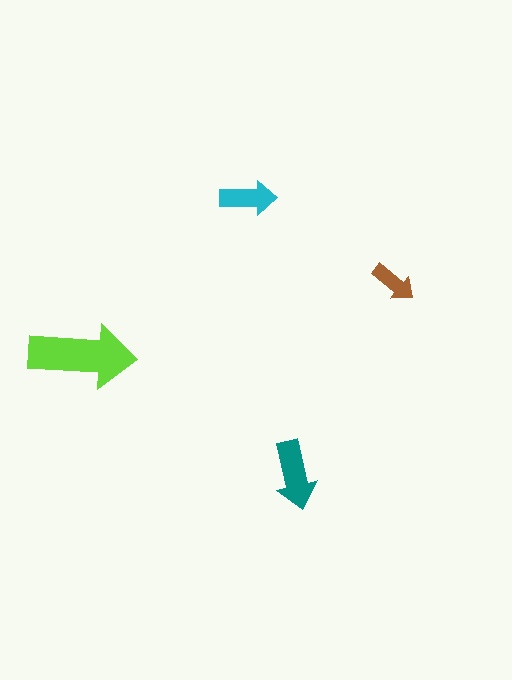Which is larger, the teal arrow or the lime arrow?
The lime one.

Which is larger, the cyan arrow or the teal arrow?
The teal one.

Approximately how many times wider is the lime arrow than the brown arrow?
About 2.5 times wider.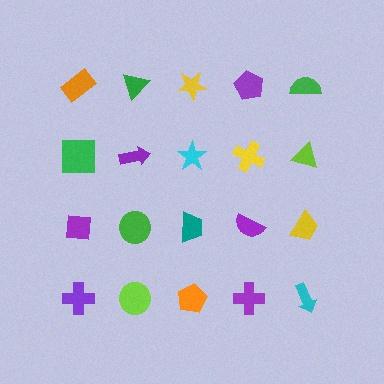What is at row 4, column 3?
An orange pentagon.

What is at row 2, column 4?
A yellow cross.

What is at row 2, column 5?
A lime triangle.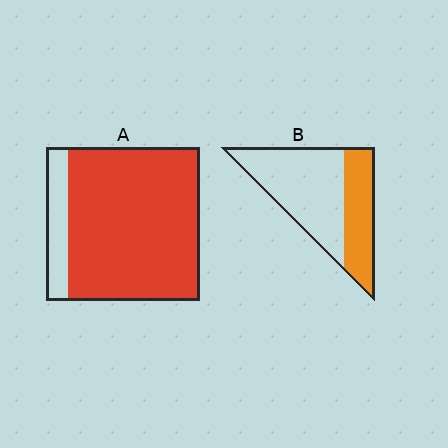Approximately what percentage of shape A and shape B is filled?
A is approximately 85% and B is approximately 35%.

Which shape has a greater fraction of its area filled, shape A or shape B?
Shape A.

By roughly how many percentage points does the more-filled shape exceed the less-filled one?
By roughly 50 percentage points (A over B).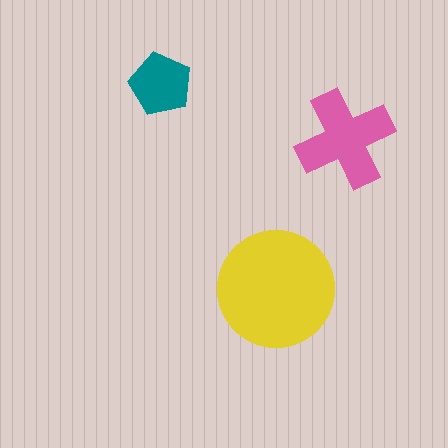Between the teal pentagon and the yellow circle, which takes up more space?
The yellow circle.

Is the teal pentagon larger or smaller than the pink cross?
Smaller.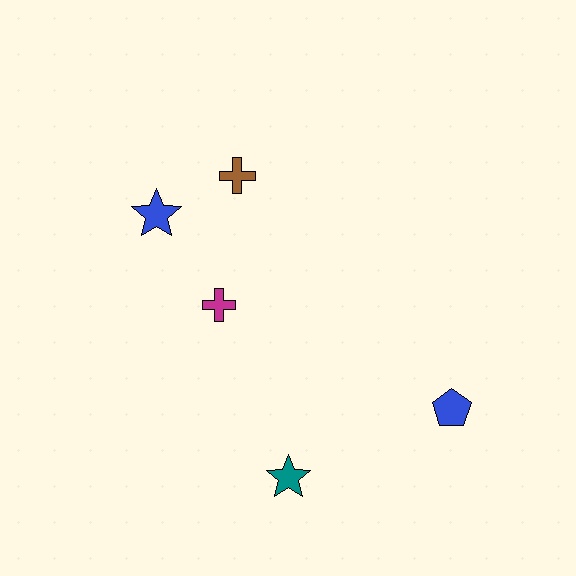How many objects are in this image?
There are 5 objects.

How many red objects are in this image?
There are no red objects.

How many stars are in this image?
There are 2 stars.